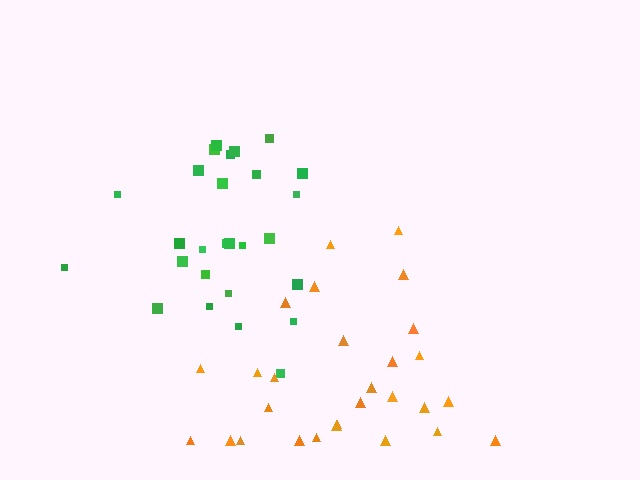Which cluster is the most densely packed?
Green.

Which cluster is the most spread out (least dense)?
Orange.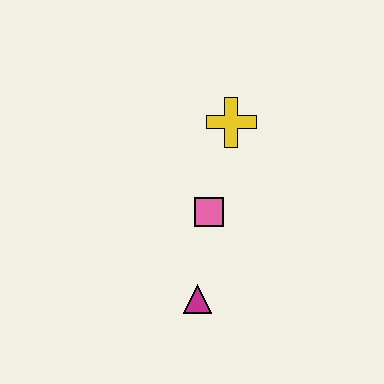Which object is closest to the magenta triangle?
The pink square is closest to the magenta triangle.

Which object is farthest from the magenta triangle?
The yellow cross is farthest from the magenta triangle.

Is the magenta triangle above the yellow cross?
No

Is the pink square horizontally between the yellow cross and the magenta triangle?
Yes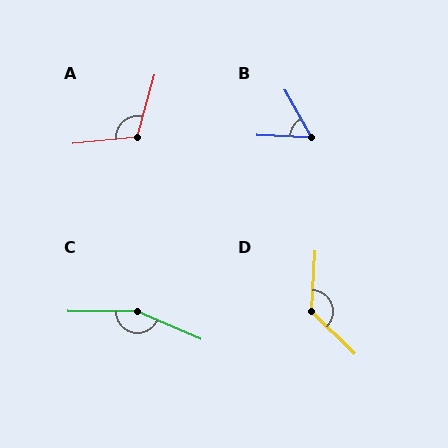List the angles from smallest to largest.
B (58°), A (111°), D (131°), C (157°).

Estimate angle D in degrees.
Approximately 131 degrees.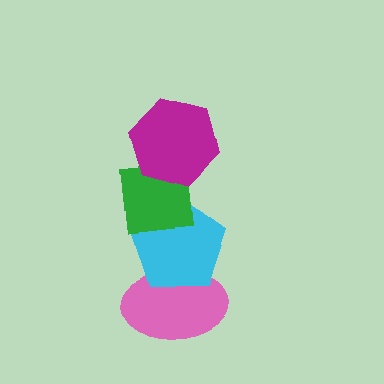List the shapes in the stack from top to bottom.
From top to bottom: the magenta hexagon, the green square, the cyan pentagon, the pink ellipse.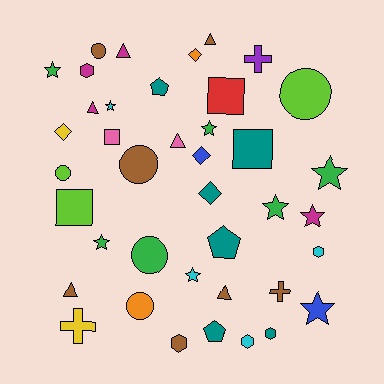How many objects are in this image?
There are 40 objects.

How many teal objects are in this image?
There are 6 teal objects.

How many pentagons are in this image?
There are 3 pentagons.